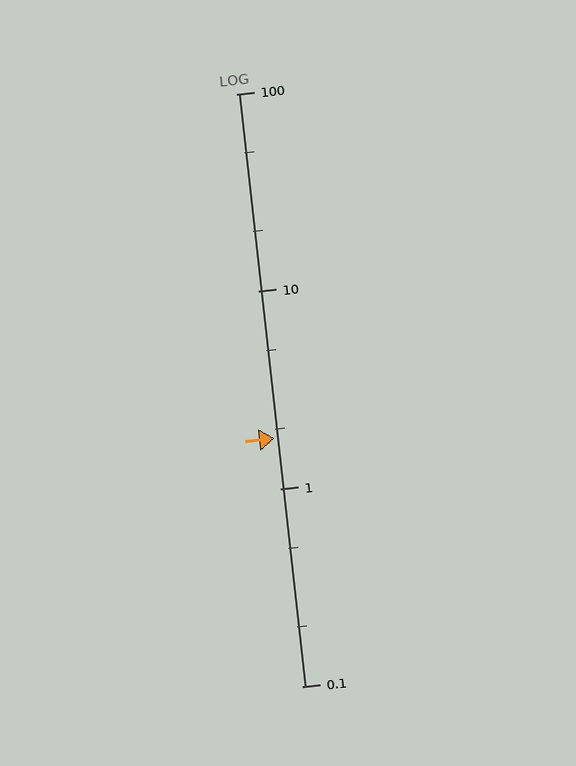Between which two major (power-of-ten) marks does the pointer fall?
The pointer is between 1 and 10.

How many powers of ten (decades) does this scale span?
The scale spans 3 decades, from 0.1 to 100.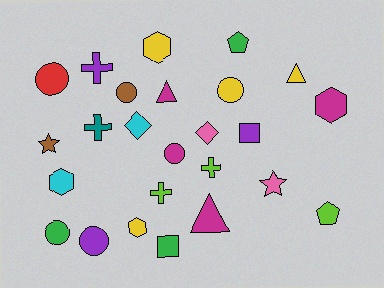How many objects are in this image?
There are 25 objects.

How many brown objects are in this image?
There are 2 brown objects.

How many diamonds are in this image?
There are 2 diamonds.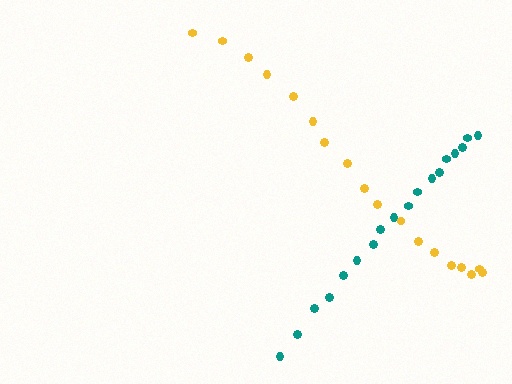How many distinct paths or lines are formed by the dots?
There are 2 distinct paths.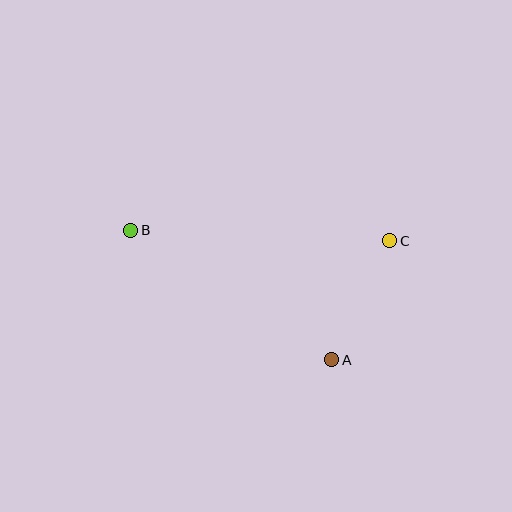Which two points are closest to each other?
Points A and C are closest to each other.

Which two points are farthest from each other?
Points B and C are farthest from each other.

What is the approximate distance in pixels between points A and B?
The distance between A and B is approximately 239 pixels.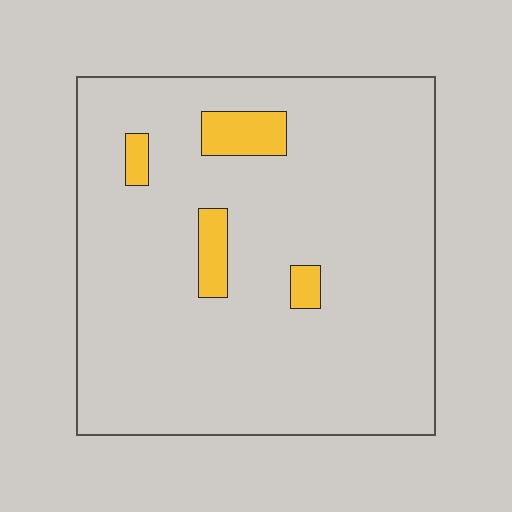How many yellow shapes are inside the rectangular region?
4.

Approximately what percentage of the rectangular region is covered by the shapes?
Approximately 5%.